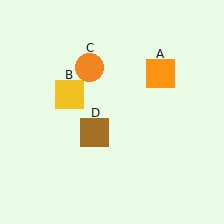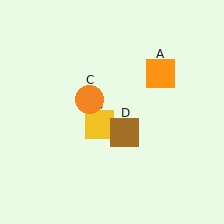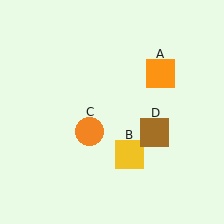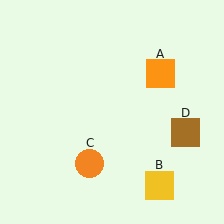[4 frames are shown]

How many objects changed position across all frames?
3 objects changed position: yellow square (object B), orange circle (object C), brown square (object D).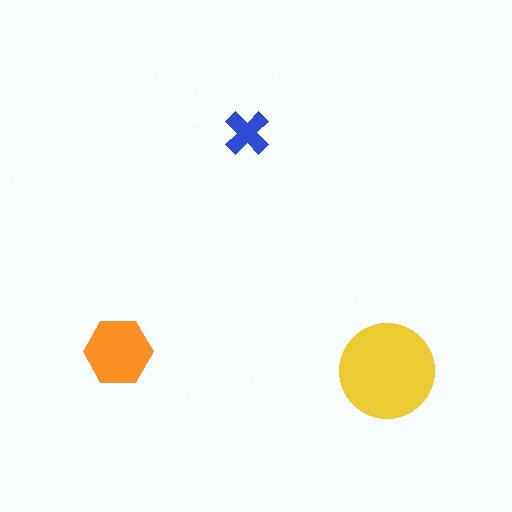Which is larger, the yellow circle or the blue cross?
The yellow circle.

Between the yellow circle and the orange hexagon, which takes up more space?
The yellow circle.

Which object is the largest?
The yellow circle.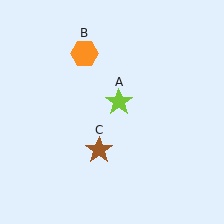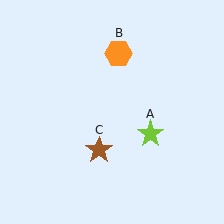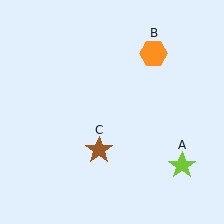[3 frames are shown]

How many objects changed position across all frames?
2 objects changed position: lime star (object A), orange hexagon (object B).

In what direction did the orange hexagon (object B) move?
The orange hexagon (object B) moved right.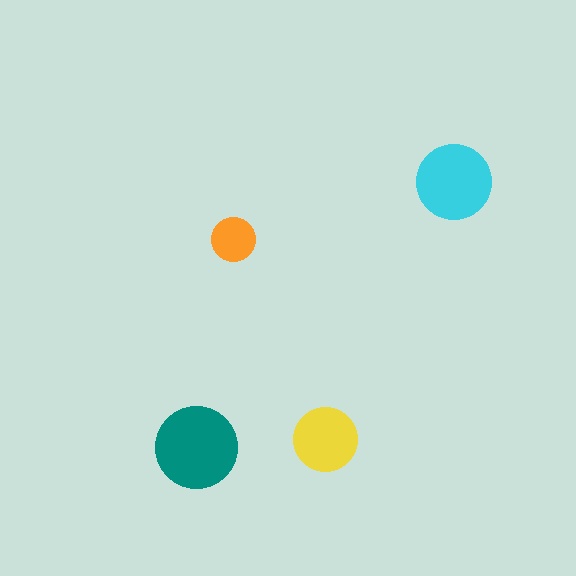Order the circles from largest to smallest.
the teal one, the cyan one, the yellow one, the orange one.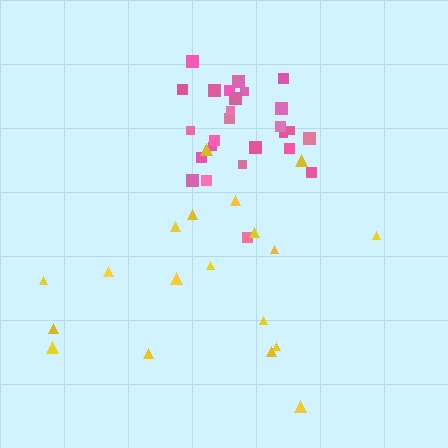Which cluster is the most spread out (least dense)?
Yellow.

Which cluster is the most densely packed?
Pink.